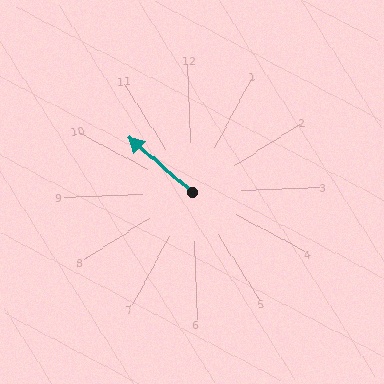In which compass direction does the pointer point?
Northwest.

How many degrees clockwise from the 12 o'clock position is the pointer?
Approximately 313 degrees.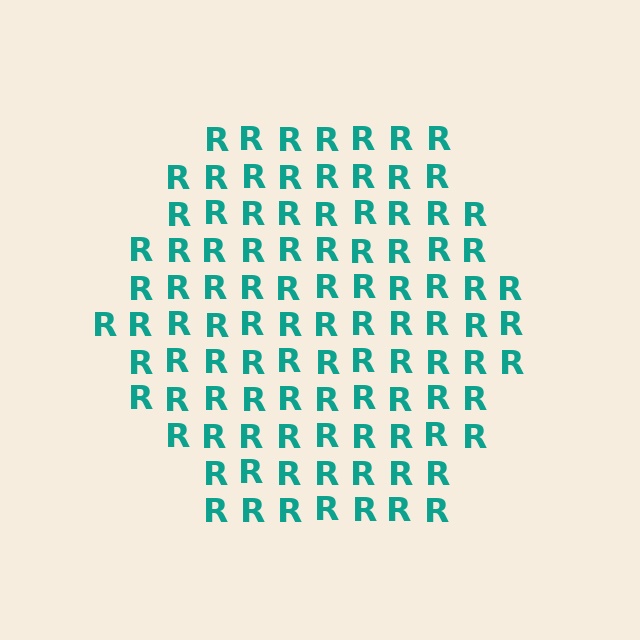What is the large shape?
The large shape is a hexagon.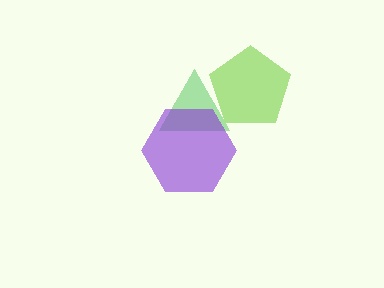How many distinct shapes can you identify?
There are 3 distinct shapes: a green triangle, a purple hexagon, a lime pentagon.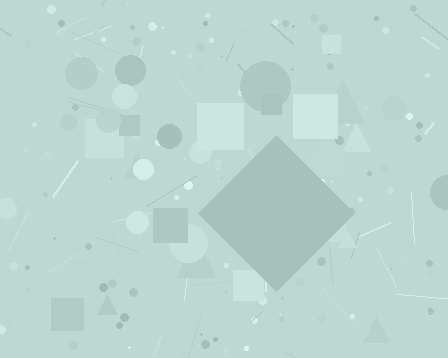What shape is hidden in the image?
A diamond is hidden in the image.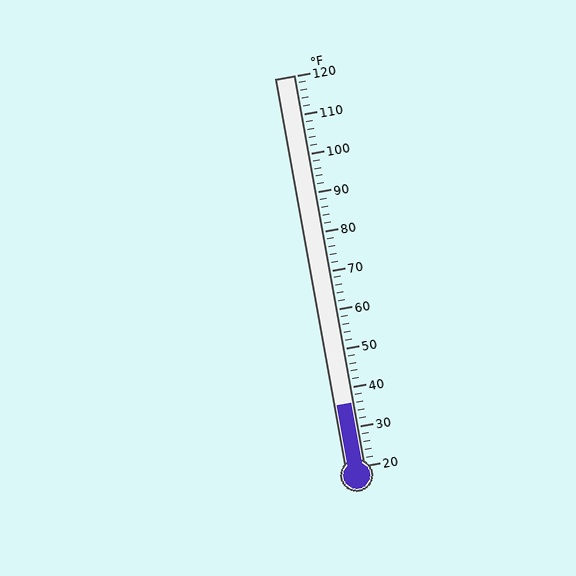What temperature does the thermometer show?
The thermometer shows approximately 36°F.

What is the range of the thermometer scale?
The thermometer scale ranges from 20°F to 120°F.